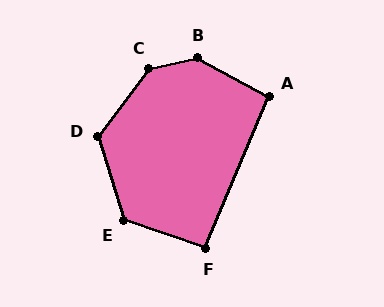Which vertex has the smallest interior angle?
F, at approximately 94 degrees.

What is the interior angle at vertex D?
Approximately 126 degrees (obtuse).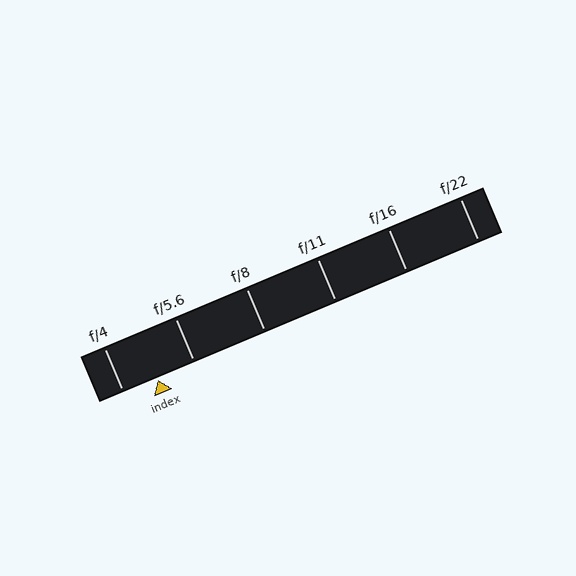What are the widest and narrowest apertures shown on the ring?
The widest aperture shown is f/4 and the narrowest is f/22.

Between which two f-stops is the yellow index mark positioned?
The index mark is between f/4 and f/5.6.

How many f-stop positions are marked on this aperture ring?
There are 6 f-stop positions marked.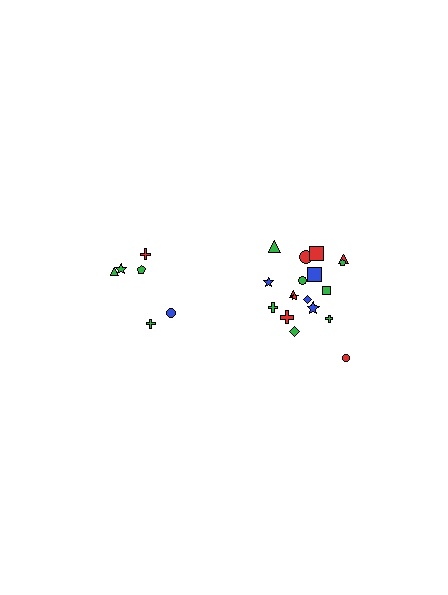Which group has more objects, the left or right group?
The right group.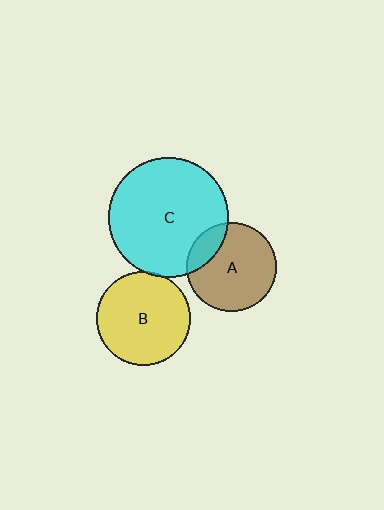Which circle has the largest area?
Circle C (cyan).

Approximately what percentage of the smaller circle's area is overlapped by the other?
Approximately 5%.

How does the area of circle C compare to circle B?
Approximately 1.6 times.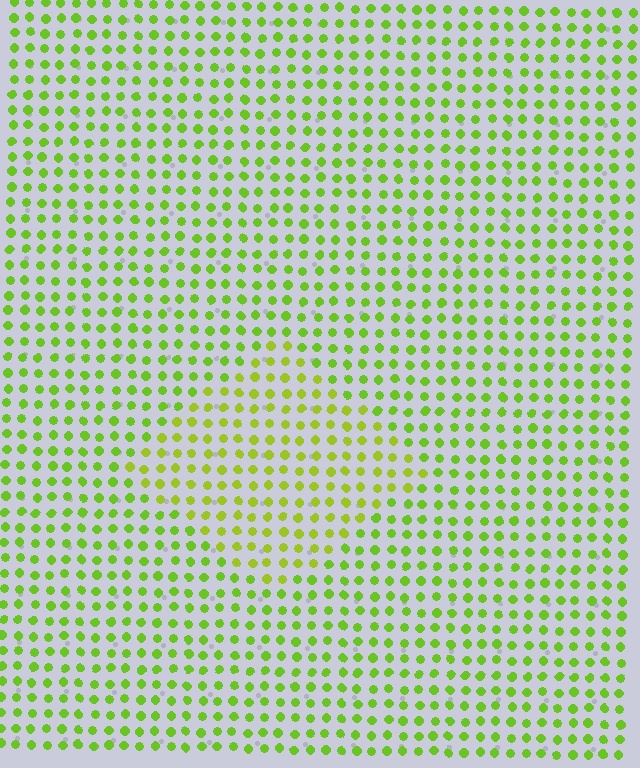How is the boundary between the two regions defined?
The boundary is defined purely by a slight shift in hue (about 19 degrees). Spacing, size, and orientation are identical on both sides.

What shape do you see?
I see a diamond.